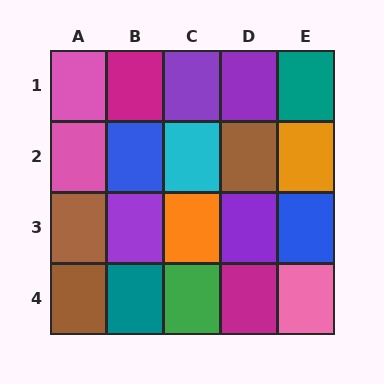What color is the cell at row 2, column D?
Brown.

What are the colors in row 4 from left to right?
Brown, teal, green, magenta, pink.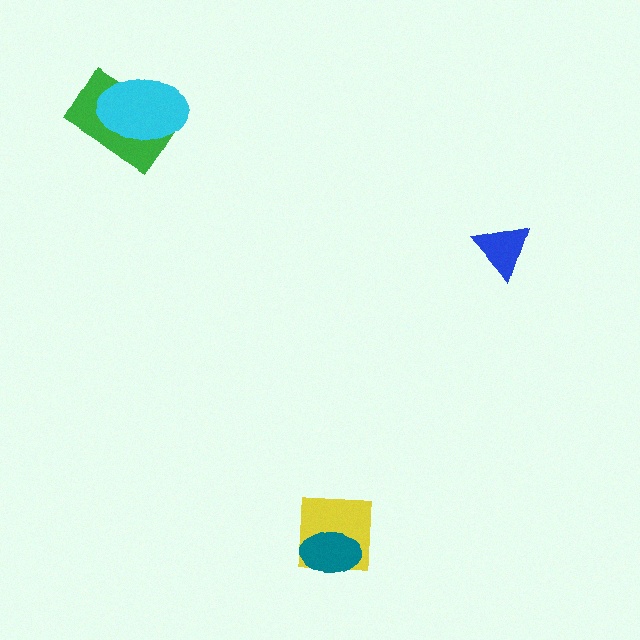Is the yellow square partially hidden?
Yes, it is partially covered by another shape.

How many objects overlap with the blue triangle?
0 objects overlap with the blue triangle.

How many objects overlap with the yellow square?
1 object overlaps with the yellow square.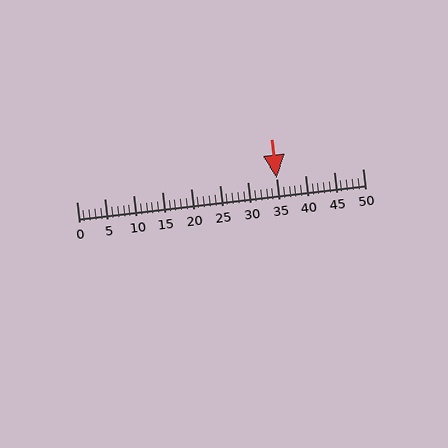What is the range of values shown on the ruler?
The ruler shows values from 0 to 50.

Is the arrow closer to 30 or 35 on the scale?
The arrow is closer to 35.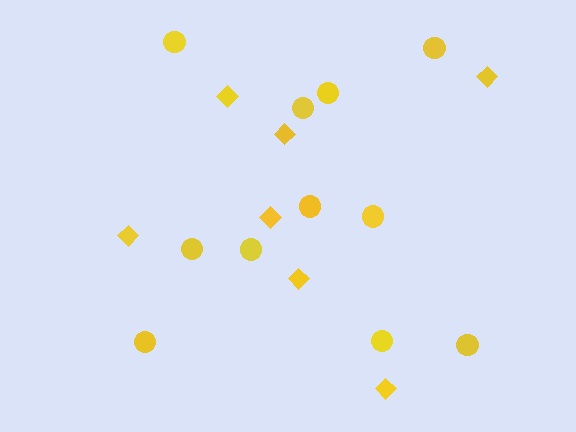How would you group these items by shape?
There are 2 groups: one group of diamonds (7) and one group of circles (11).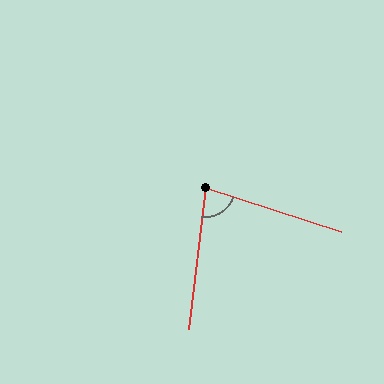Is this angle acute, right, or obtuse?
It is acute.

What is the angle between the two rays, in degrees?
Approximately 79 degrees.